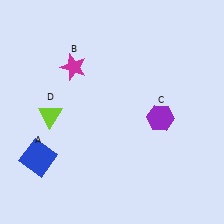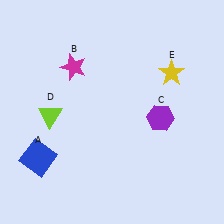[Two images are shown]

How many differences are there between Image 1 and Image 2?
There is 1 difference between the two images.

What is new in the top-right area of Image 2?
A yellow star (E) was added in the top-right area of Image 2.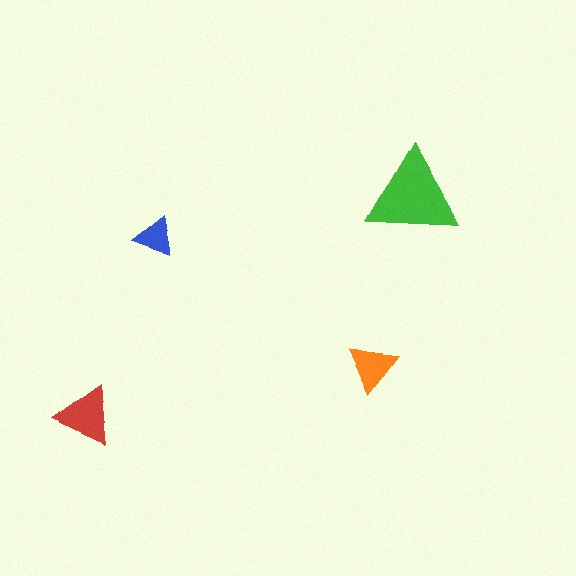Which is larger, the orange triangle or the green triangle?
The green one.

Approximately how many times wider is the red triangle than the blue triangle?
About 1.5 times wider.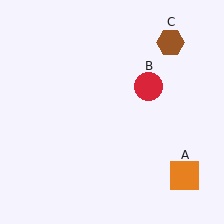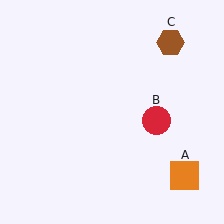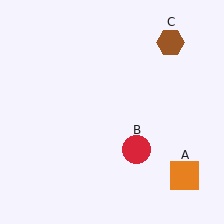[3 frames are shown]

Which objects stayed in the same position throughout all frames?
Orange square (object A) and brown hexagon (object C) remained stationary.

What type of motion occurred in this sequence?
The red circle (object B) rotated clockwise around the center of the scene.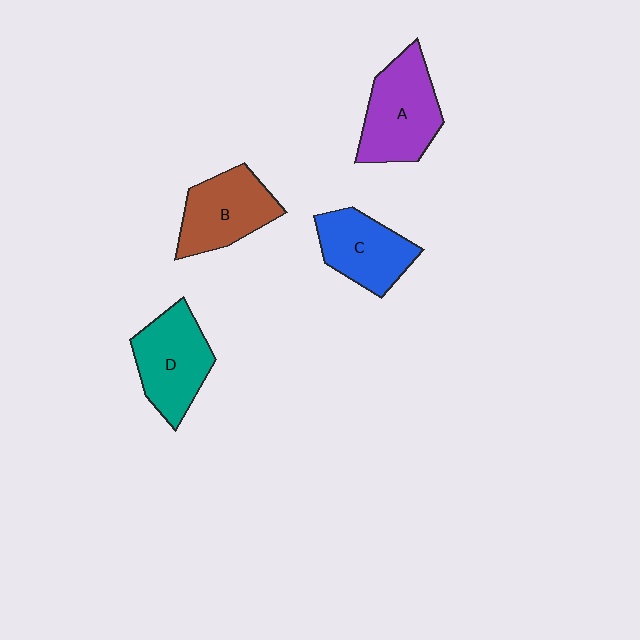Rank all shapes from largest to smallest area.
From largest to smallest: A (purple), D (teal), B (brown), C (blue).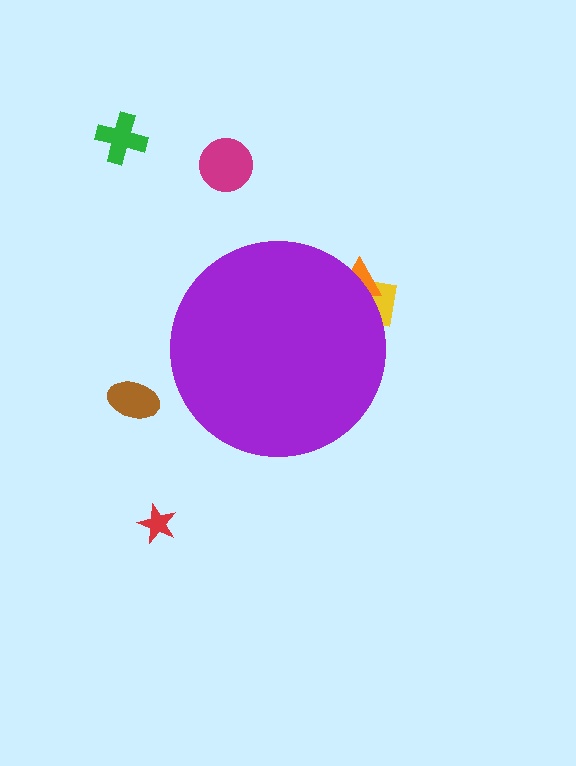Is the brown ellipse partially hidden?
No, the brown ellipse is fully visible.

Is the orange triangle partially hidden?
Yes, the orange triangle is partially hidden behind the purple circle.